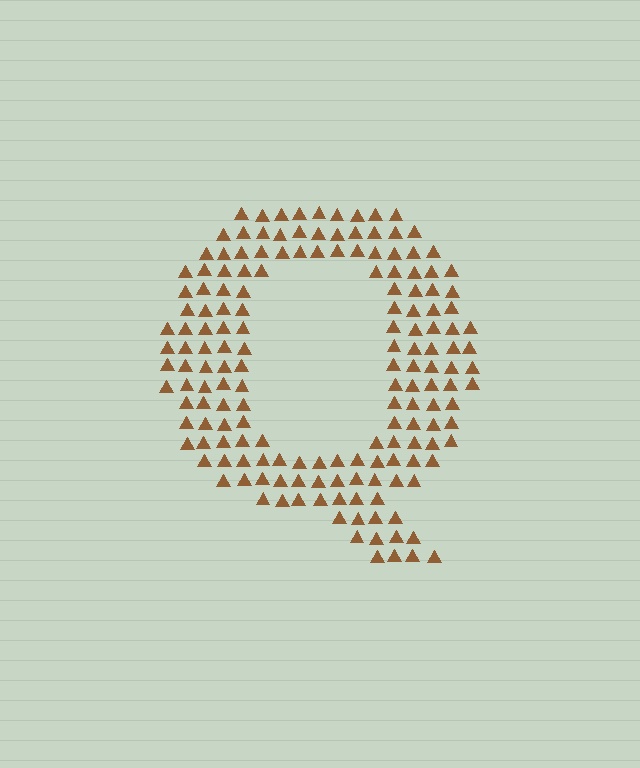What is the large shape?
The large shape is the letter Q.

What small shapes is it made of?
It is made of small triangles.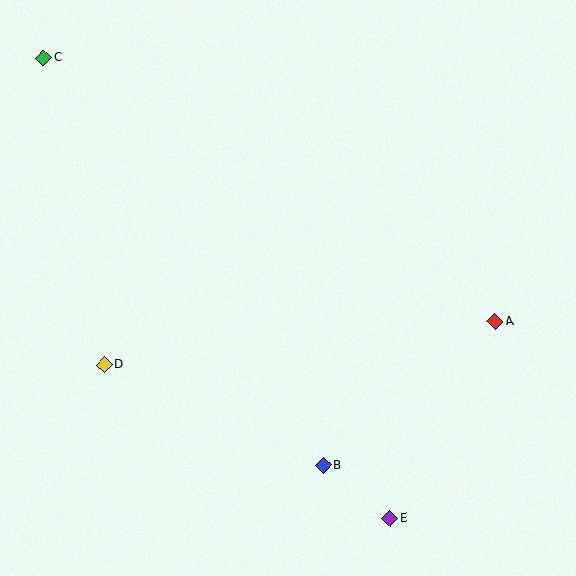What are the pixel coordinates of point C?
Point C is at (43, 58).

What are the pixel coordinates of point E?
Point E is at (390, 518).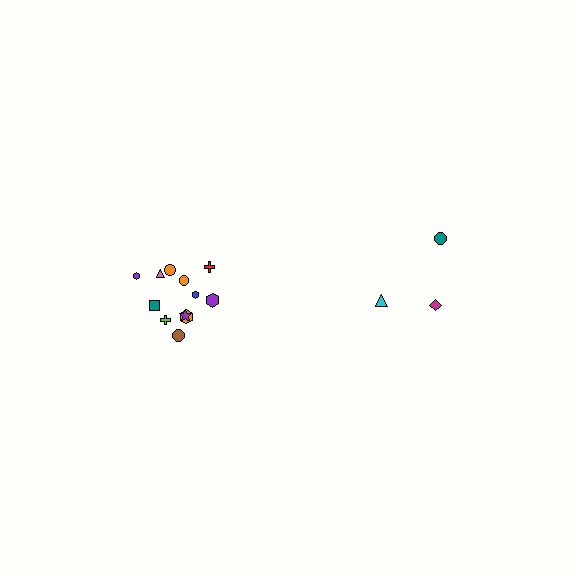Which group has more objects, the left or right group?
The left group.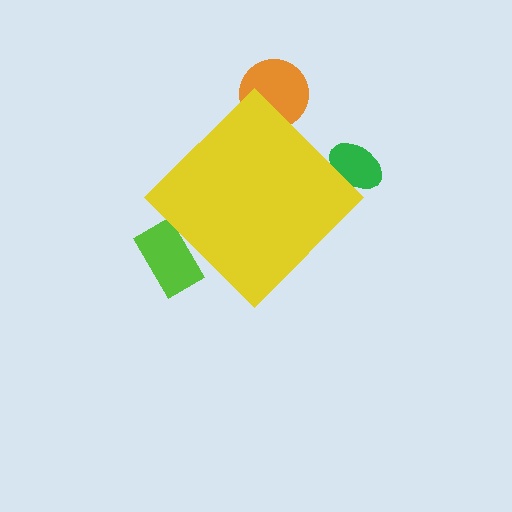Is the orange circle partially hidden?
Yes, the orange circle is partially hidden behind the yellow diamond.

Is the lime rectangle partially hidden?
Yes, the lime rectangle is partially hidden behind the yellow diamond.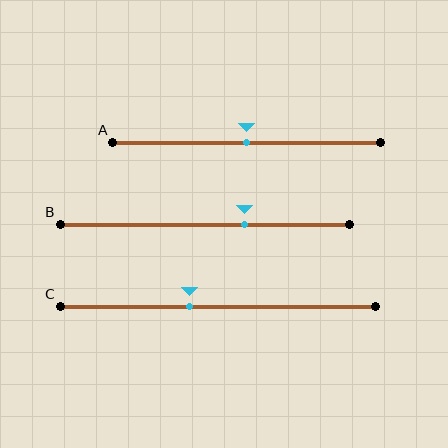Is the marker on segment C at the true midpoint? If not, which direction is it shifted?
No, the marker on segment C is shifted to the left by about 9% of the segment length.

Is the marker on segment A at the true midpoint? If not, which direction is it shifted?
Yes, the marker on segment A is at the true midpoint.